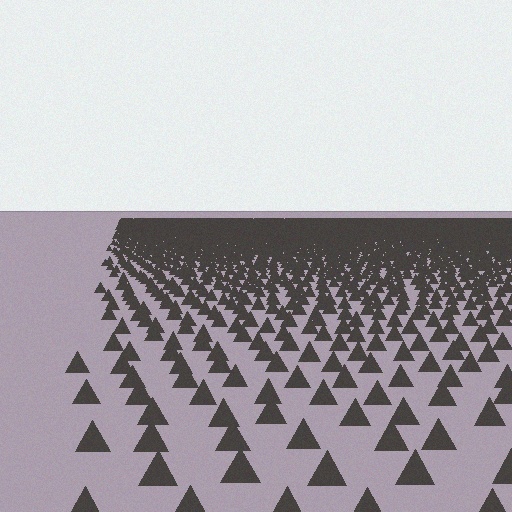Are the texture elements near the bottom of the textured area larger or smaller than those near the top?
Larger. Near the bottom, elements are closer to the viewer and appear at a bigger on-screen size.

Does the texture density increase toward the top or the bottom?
Density increases toward the top.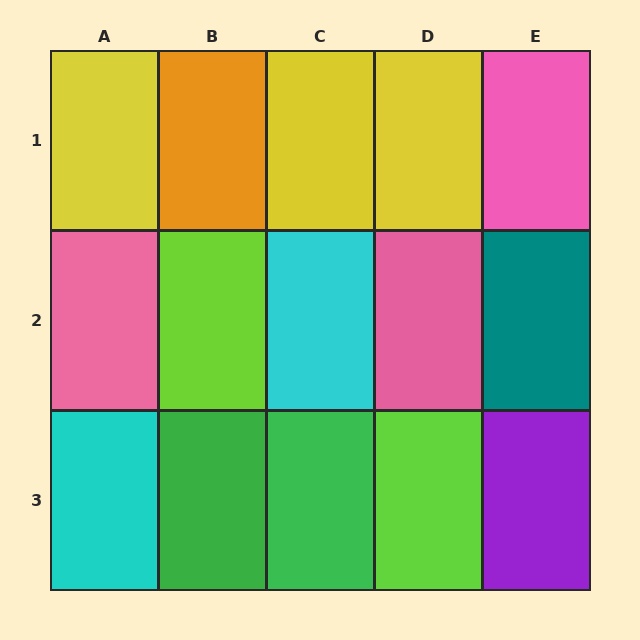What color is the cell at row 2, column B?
Lime.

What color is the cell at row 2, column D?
Pink.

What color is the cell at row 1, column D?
Yellow.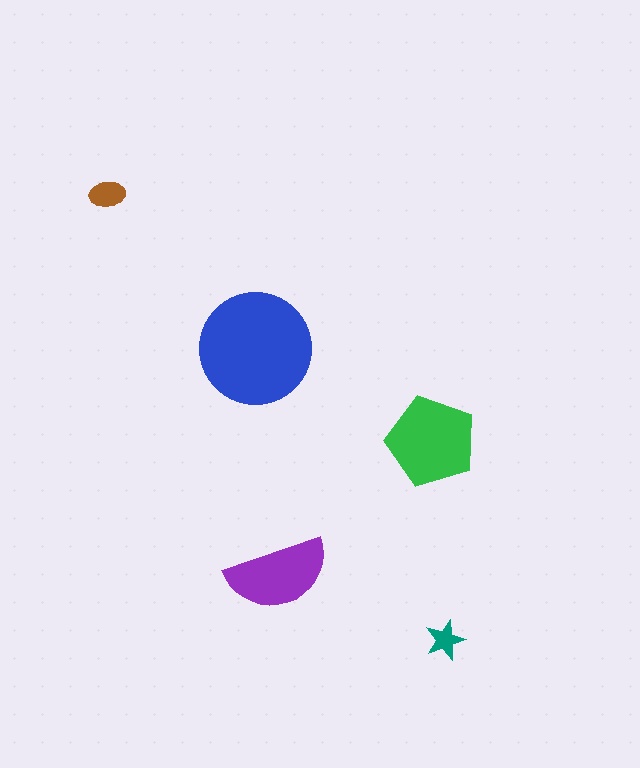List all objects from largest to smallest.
The blue circle, the green pentagon, the purple semicircle, the brown ellipse, the teal star.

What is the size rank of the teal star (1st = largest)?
5th.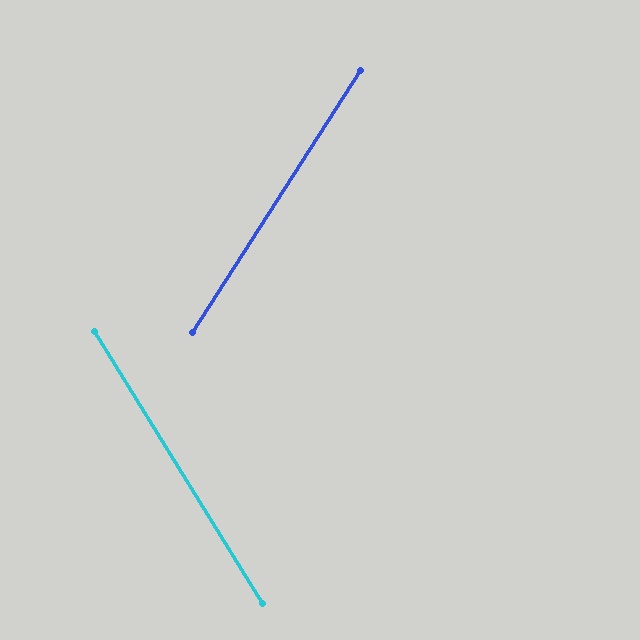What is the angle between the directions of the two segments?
Approximately 64 degrees.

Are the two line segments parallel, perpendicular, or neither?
Neither parallel nor perpendicular — they differ by about 64°.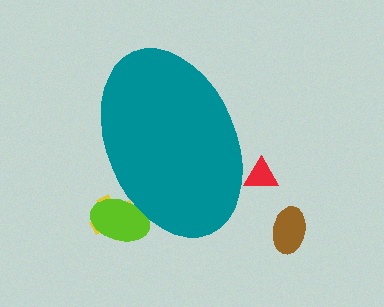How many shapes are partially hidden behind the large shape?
3 shapes are partially hidden.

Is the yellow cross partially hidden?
Yes, the yellow cross is partially hidden behind the teal ellipse.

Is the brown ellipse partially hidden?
No, the brown ellipse is fully visible.